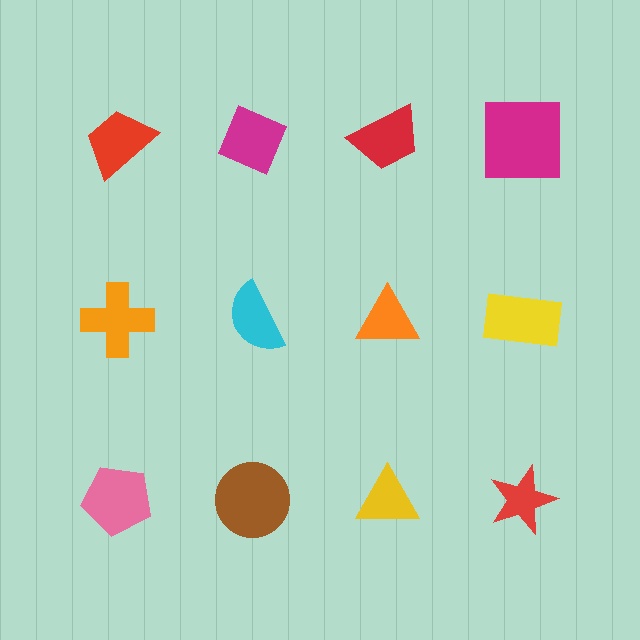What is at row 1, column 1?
A red trapezoid.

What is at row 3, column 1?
A pink pentagon.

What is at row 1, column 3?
A red trapezoid.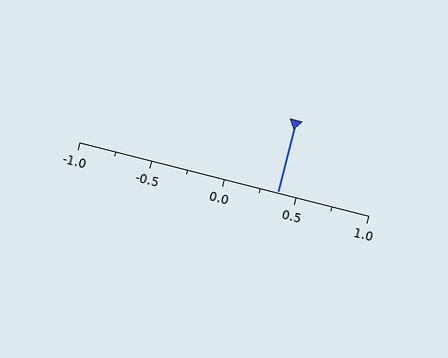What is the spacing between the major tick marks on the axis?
The major ticks are spaced 0.5 apart.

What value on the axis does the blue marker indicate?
The marker indicates approximately 0.38.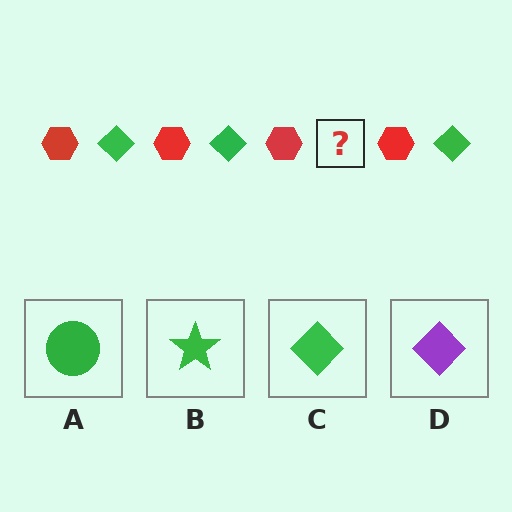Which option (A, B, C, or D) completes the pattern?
C.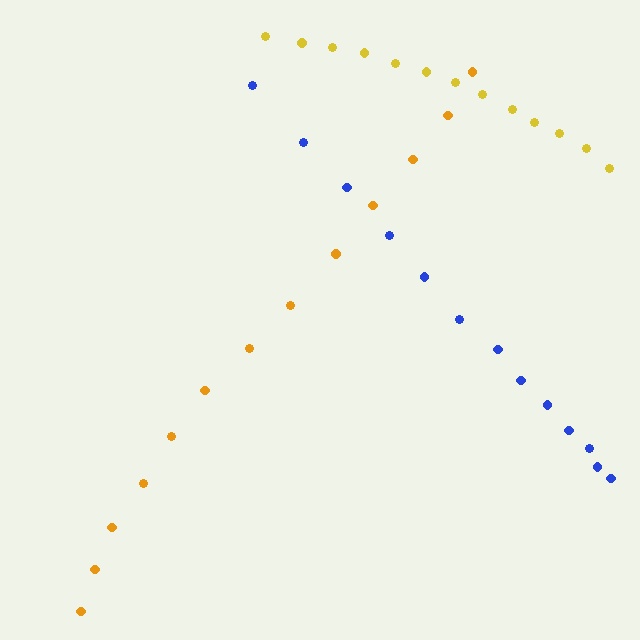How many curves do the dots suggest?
There are 3 distinct paths.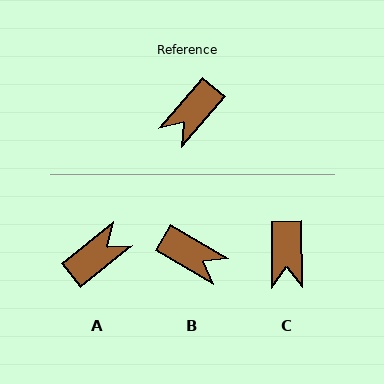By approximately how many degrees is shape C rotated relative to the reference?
Approximately 41 degrees counter-clockwise.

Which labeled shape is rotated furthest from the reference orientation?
A, about 169 degrees away.